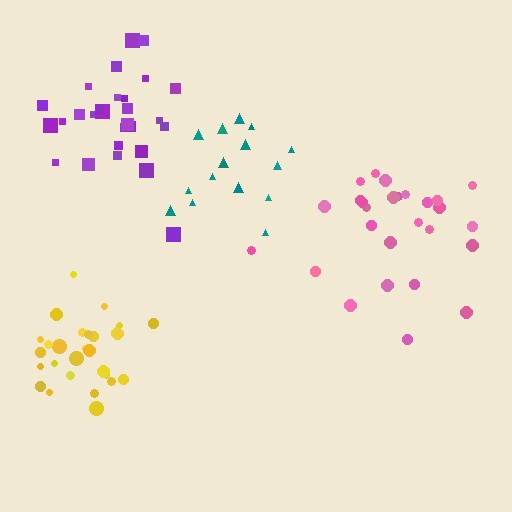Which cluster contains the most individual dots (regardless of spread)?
Purple (28).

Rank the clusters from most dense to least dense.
yellow, purple, pink, teal.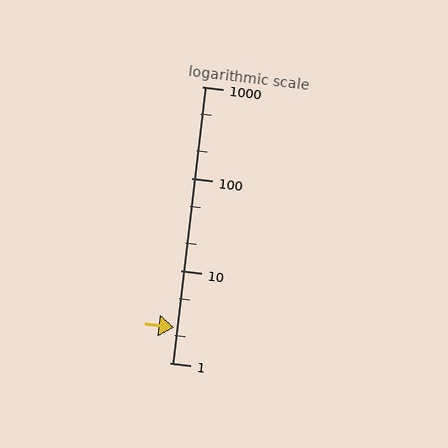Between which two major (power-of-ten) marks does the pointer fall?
The pointer is between 1 and 10.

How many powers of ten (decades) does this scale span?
The scale spans 3 decades, from 1 to 1000.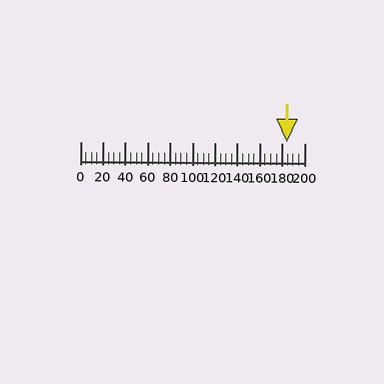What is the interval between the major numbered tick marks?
The major tick marks are spaced 20 units apart.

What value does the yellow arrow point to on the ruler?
The yellow arrow points to approximately 184.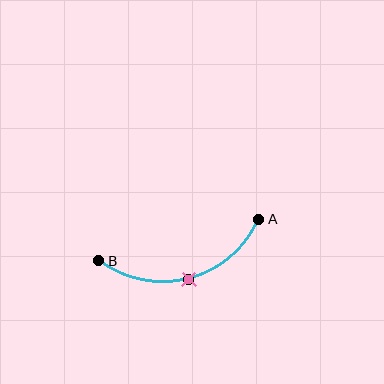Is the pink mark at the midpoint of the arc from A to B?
Yes. The pink mark lies on the arc at equal arc-length from both A and B — it is the arc midpoint.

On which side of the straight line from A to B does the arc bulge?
The arc bulges below the straight line connecting A and B.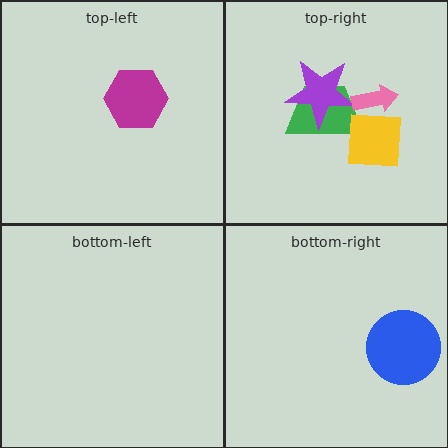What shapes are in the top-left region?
The magenta hexagon.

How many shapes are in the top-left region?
1.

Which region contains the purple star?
The top-right region.